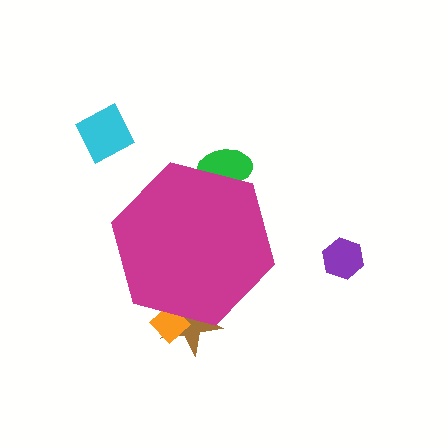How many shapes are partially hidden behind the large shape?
3 shapes are partially hidden.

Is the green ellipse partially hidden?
Yes, the green ellipse is partially hidden behind the magenta hexagon.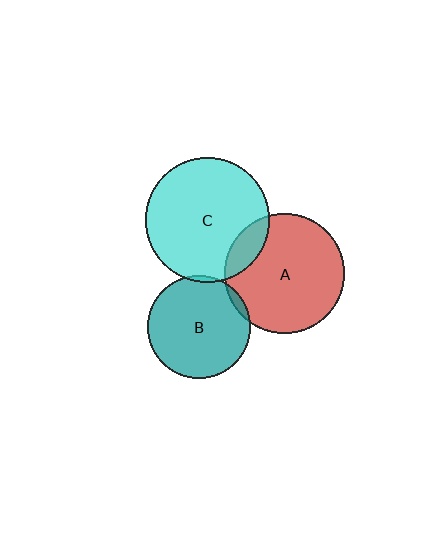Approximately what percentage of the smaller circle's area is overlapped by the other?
Approximately 5%.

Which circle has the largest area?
Circle C (cyan).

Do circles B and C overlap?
Yes.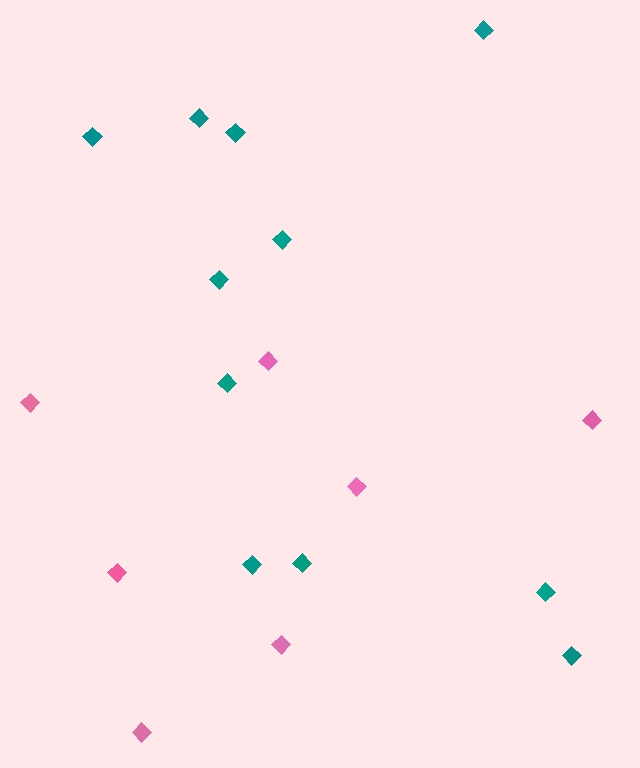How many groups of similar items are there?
There are 2 groups: one group of teal diamonds (11) and one group of pink diamonds (7).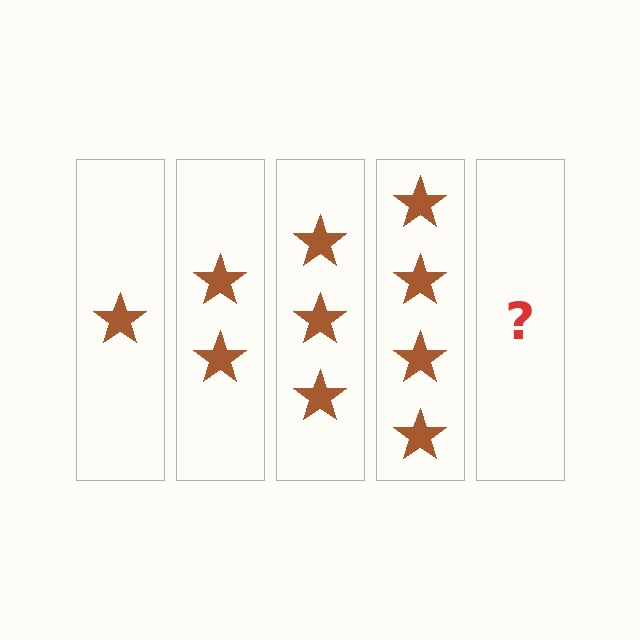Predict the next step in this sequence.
The next step is 5 stars.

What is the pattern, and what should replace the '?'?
The pattern is that each step adds one more star. The '?' should be 5 stars.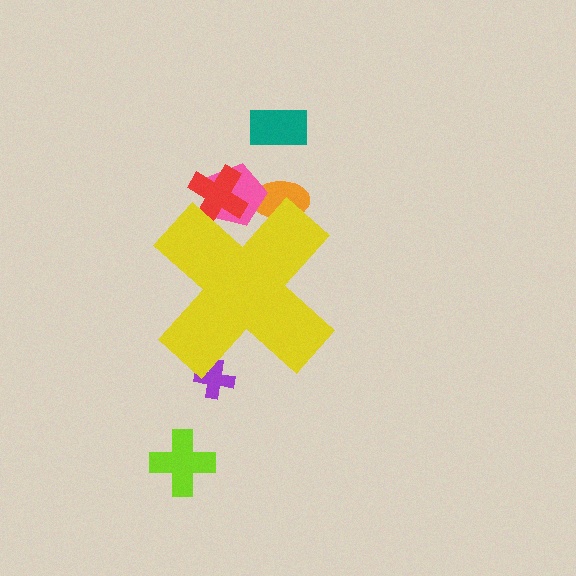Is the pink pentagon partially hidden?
Yes, the pink pentagon is partially hidden behind the yellow cross.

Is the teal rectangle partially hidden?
No, the teal rectangle is fully visible.